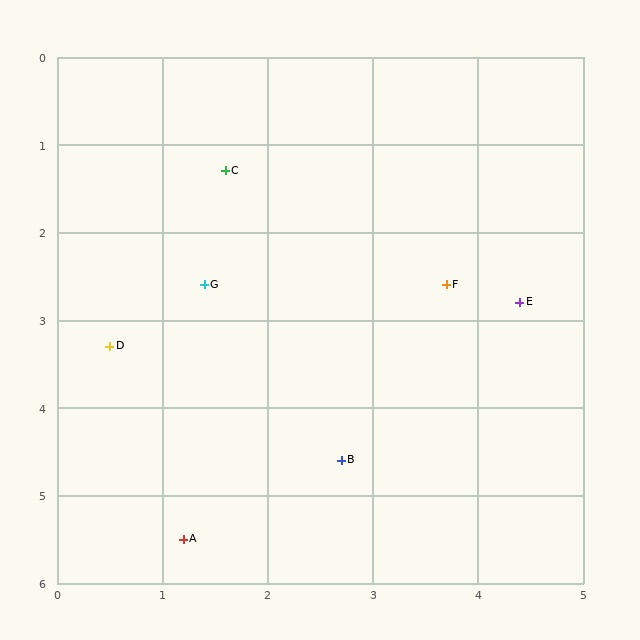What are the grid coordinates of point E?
Point E is at approximately (4.4, 2.8).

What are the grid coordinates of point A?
Point A is at approximately (1.2, 5.5).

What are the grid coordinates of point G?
Point G is at approximately (1.4, 2.6).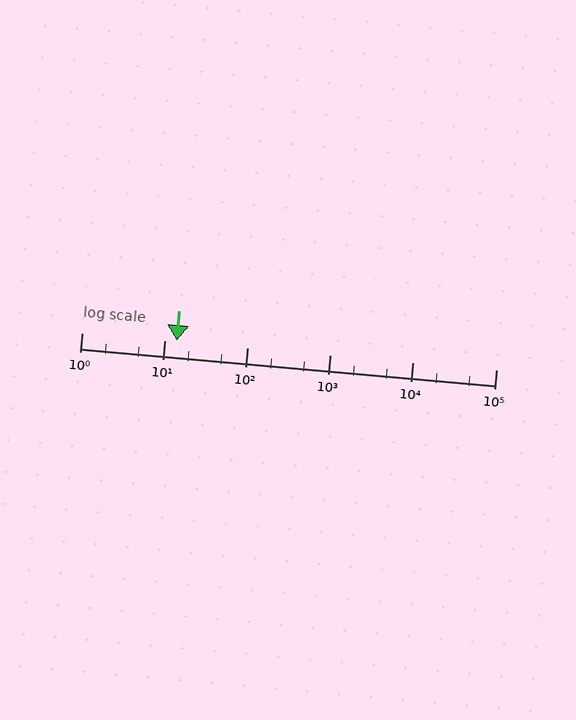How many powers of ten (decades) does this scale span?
The scale spans 5 decades, from 1 to 100000.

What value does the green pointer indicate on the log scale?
The pointer indicates approximately 14.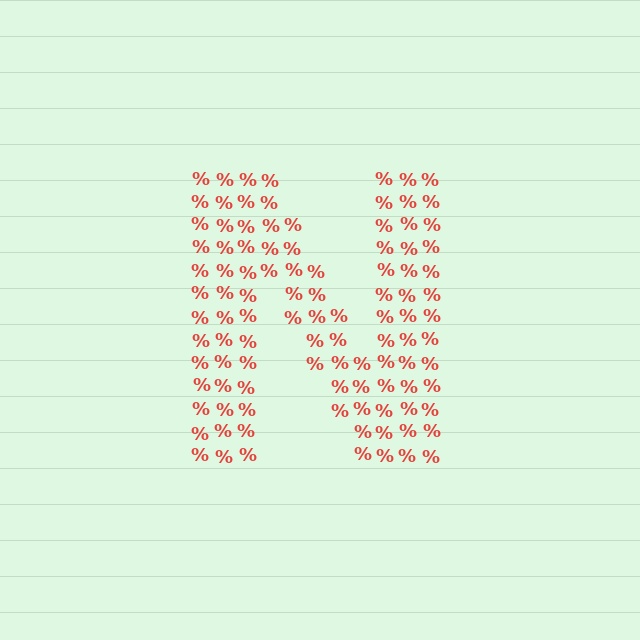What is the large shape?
The large shape is the letter N.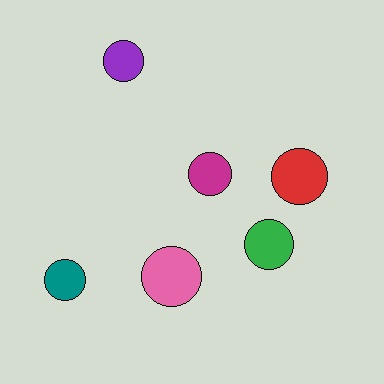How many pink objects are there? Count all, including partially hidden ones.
There is 1 pink object.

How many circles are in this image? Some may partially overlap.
There are 6 circles.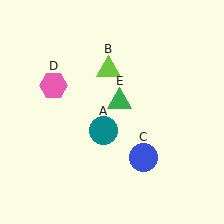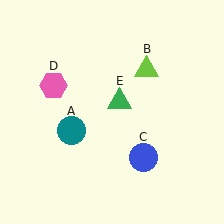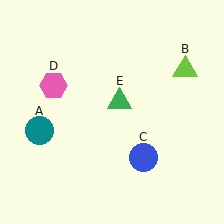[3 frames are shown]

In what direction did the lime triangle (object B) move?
The lime triangle (object B) moved right.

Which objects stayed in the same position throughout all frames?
Blue circle (object C) and pink hexagon (object D) and green triangle (object E) remained stationary.